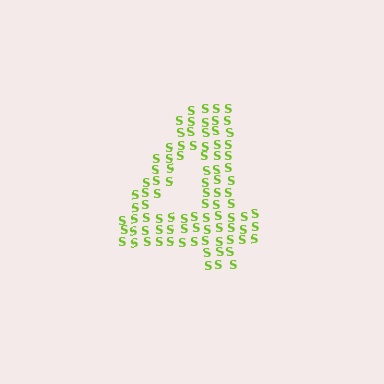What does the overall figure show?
The overall figure shows the digit 4.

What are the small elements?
The small elements are letter S's.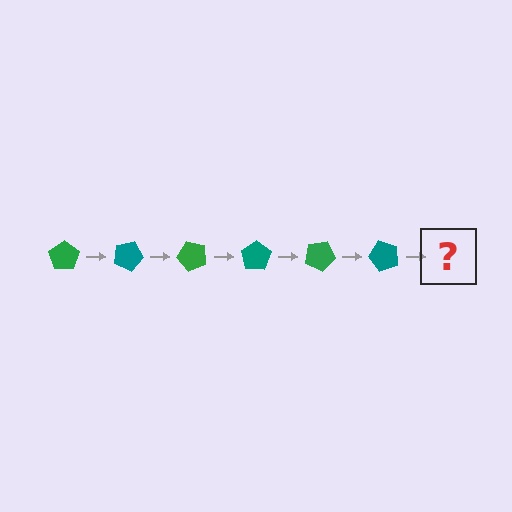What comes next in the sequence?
The next element should be a green pentagon, rotated 150 degrees from the start.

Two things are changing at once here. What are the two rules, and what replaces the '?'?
The two rules are that it rotates 25 degrees each step and the color cycles through green and teal. The '?' should be a green pentagon, rotated 150 degrees from the start.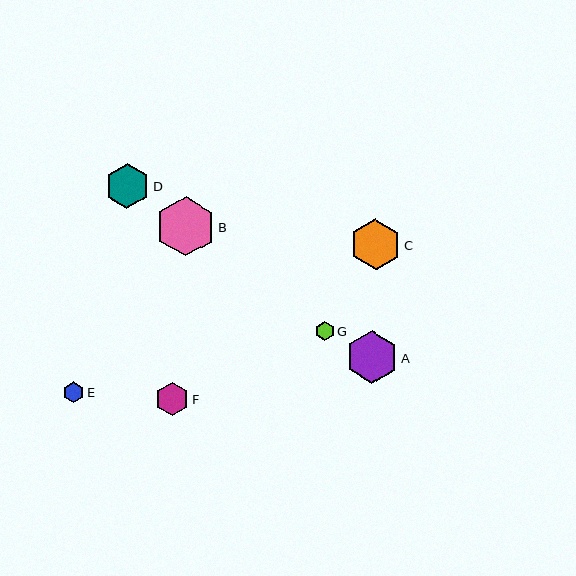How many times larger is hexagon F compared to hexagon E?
Hexagon F is approximately 1.6 times the size of hexagon E.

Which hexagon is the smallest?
Hexagon G is the smallest with a size of approximately 19 pixels.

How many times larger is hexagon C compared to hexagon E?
Hexagon C is approximately 2.5 times the size of hexagon E.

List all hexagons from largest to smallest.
From largest to smallest: B, A, C, D, F, E, G.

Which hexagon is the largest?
Hexagon B is the largest with a size of approximately 59 pixels.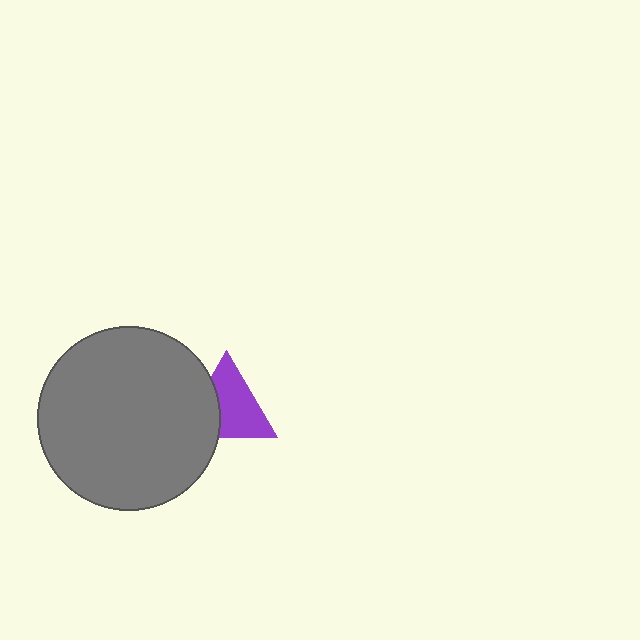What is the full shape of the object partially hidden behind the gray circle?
The partially hidden object is a purple triangle.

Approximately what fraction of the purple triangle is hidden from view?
Roughly 34% of the purple triangle is hidden behind the gray circle.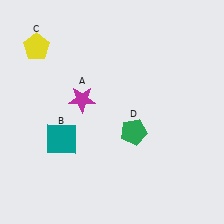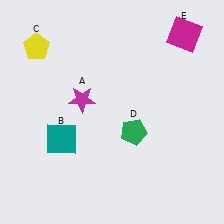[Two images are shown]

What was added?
A magenta square (E) was added in Image 2.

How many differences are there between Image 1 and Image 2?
There is 1 difference between the two images.